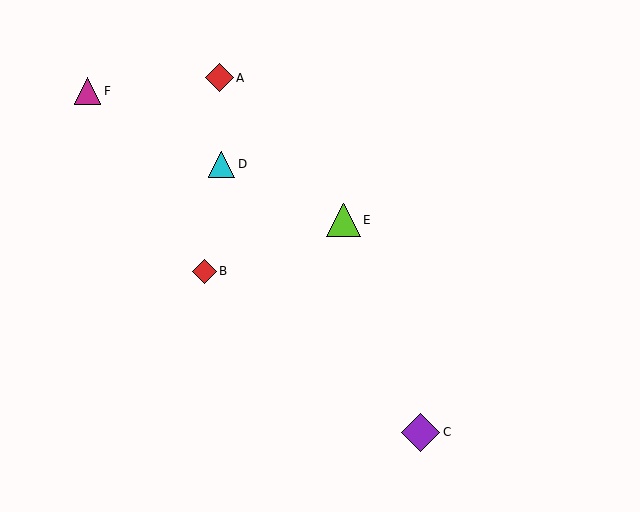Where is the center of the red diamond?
The center of the red diamond is at (219, 78).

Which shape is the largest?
The purple diamond (labeled C) is the largest.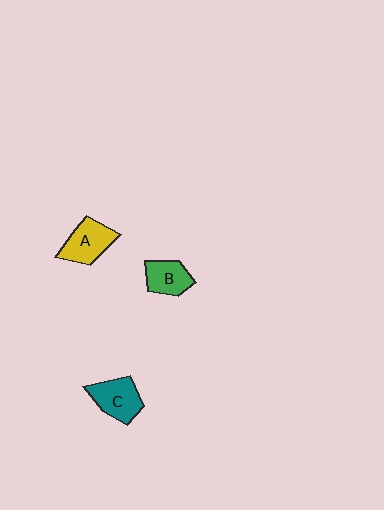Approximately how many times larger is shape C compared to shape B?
Approximately 1.2 times.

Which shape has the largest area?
Shape C (teal).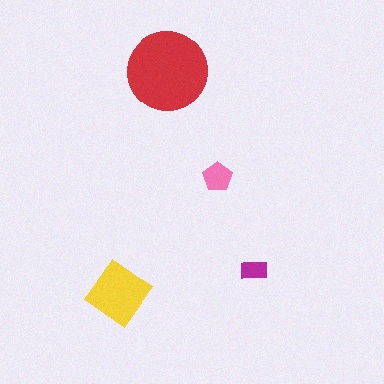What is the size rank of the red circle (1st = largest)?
1st.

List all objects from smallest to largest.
The magenta rectangle, the pink pentagon, the yellow diamond, the red circle.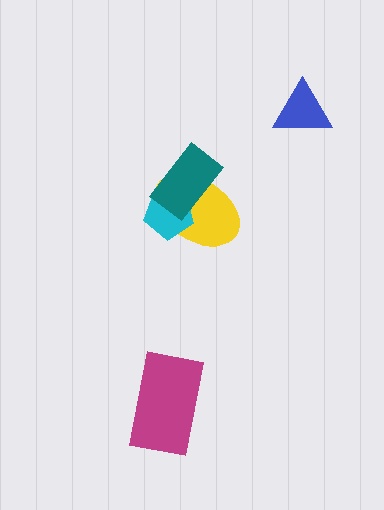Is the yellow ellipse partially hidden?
Yes, it is partially covered by another shape.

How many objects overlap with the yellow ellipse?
2 objects overlap with the yellow ellipse.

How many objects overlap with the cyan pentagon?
2 objects overlap with the cyan pentagon.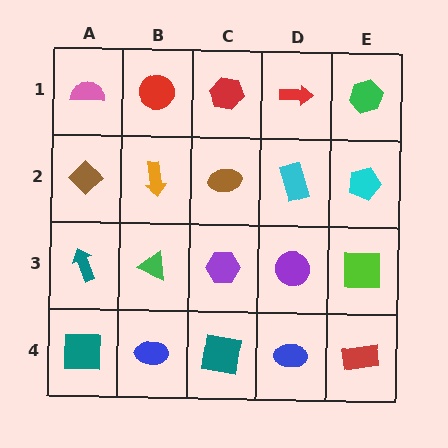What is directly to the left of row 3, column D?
A purple hexagon.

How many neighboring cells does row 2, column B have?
4.